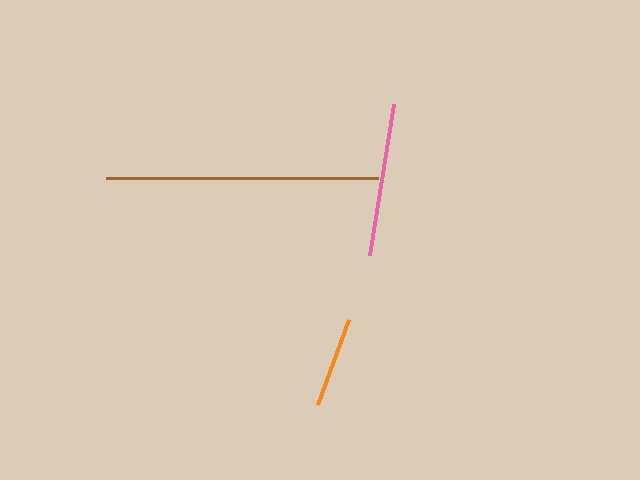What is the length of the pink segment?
The pink segment is approximately 153 pixels long.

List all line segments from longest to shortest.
From longest to shortest: brown, pink, orange.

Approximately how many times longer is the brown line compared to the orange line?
The brown line is approximately 3.0 times the length of the orange line.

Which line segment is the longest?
The brown line is the longest at approximately 272 pixels.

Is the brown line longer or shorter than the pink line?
The brown line is longer than the pink line.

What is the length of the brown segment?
The brown segment is approximately 272 pixels long.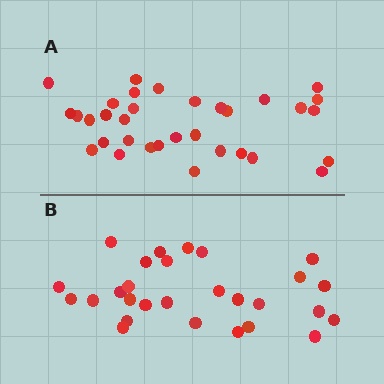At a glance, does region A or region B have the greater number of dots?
Region A (the top region) has more dots.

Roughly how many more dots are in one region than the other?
Region A has about 5 more dots than region B.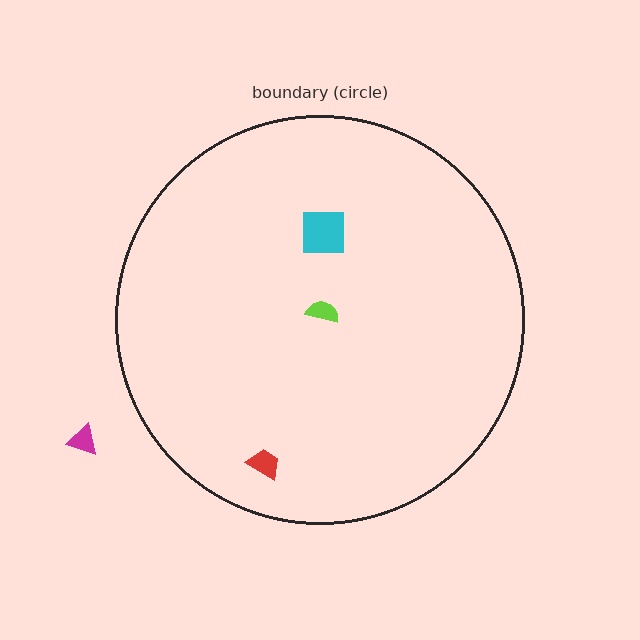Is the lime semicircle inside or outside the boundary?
Inside.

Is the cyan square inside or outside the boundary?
Inside.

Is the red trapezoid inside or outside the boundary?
Inside.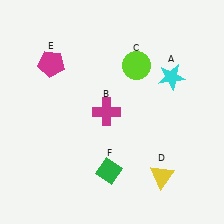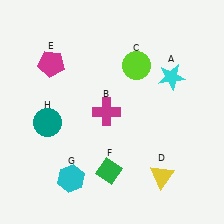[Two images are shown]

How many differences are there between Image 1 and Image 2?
There are 2 differences between the two images.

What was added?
A cyan hexagon (G), a teal circle (H) were added in Image 2.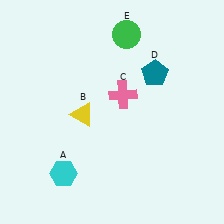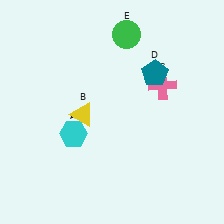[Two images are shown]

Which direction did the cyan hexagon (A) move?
The cyan hexagon (A) moved up.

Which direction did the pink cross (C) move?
The pink cross (C) moved right.